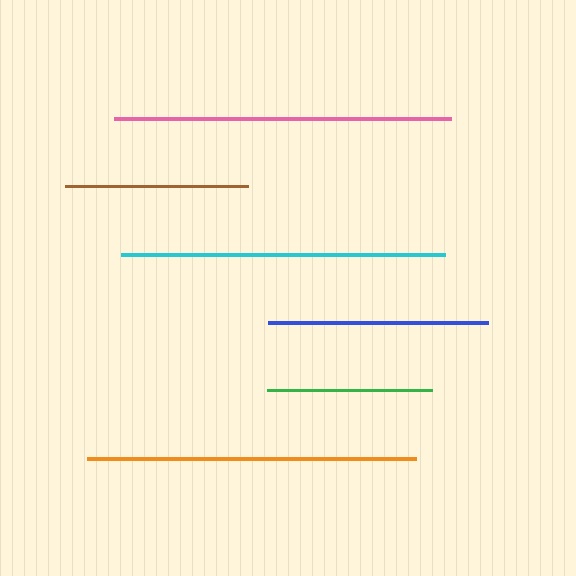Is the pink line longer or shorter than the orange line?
The pink line is longer than the orange line.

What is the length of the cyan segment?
The cyan segment is approximately 324 pixels long.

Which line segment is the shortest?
The green line is the shortest at approximately 165 pixels.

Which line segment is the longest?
The pink line is the longest at approximately 338 pixels.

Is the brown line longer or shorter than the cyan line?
The cyan line is longer than the brown line.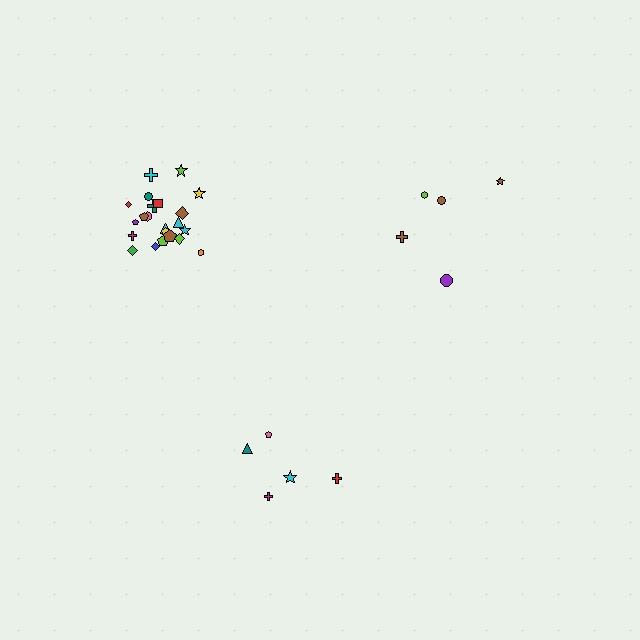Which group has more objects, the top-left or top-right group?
The top-left group.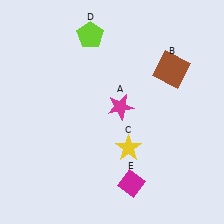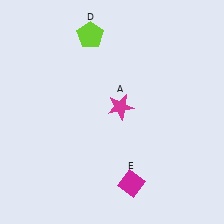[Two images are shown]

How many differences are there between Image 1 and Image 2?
There are 2 differences between the two images.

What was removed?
The brown square (B), the yellow star (C) were removed in Image 2.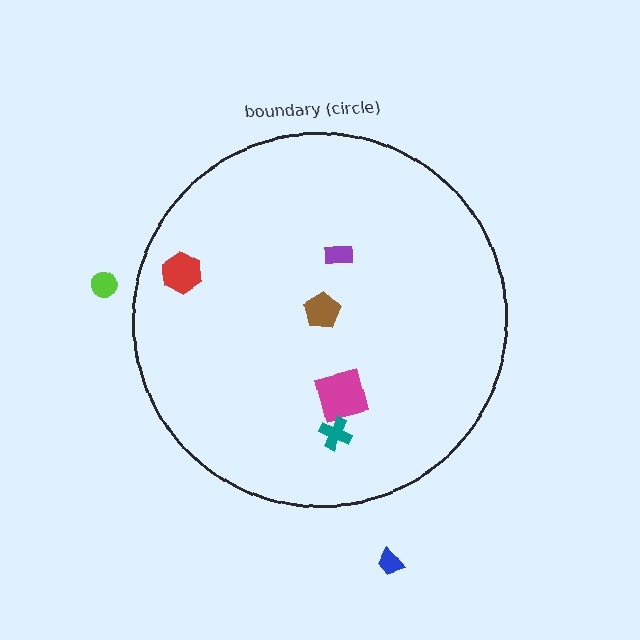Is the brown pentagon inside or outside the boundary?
Inside.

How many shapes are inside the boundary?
5 inside, 2 outside.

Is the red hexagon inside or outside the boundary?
Inside.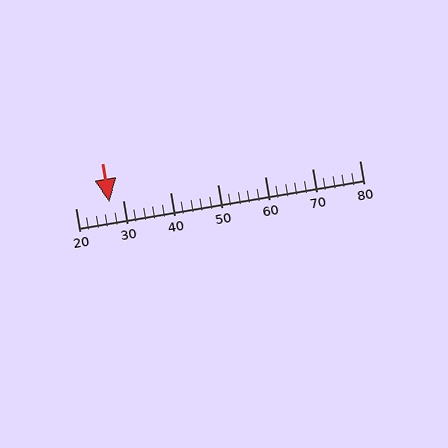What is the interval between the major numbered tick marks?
The major tick marks are spaced 10 units apart.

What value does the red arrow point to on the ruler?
The red arrow points to approximately 27.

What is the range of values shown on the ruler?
The ruler shows values from 20 to 80.